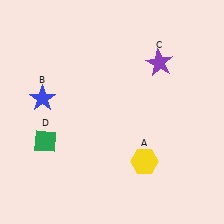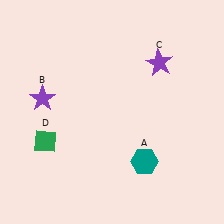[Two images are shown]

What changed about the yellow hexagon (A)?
In Image 1, A is yellow. In Image 2, it changed to teal.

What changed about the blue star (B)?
In Image 1, B is blue. In Image 2, it changed to purple.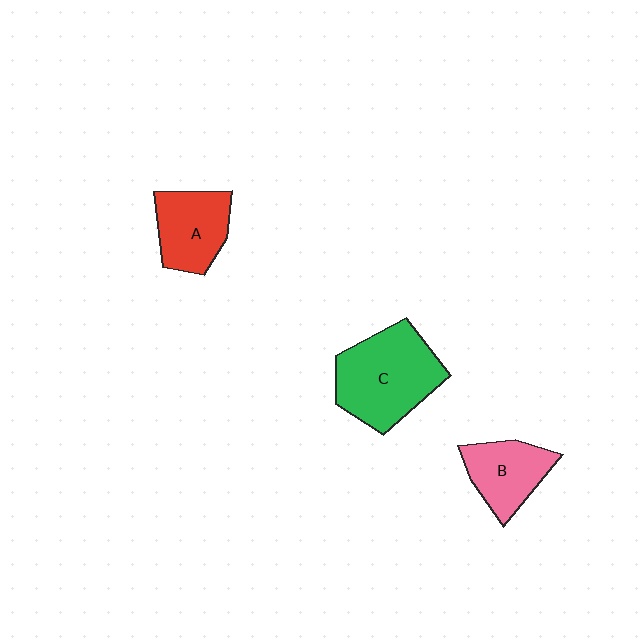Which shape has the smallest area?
Shape B (pink).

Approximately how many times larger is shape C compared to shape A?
Approximately 1.5 times.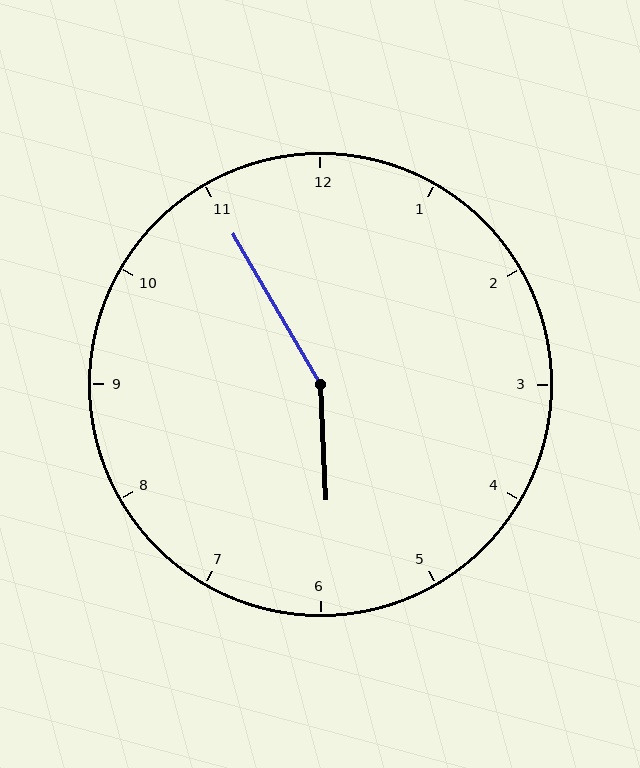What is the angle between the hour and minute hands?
Approximately 152 degrees.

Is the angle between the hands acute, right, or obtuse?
It is obtuse.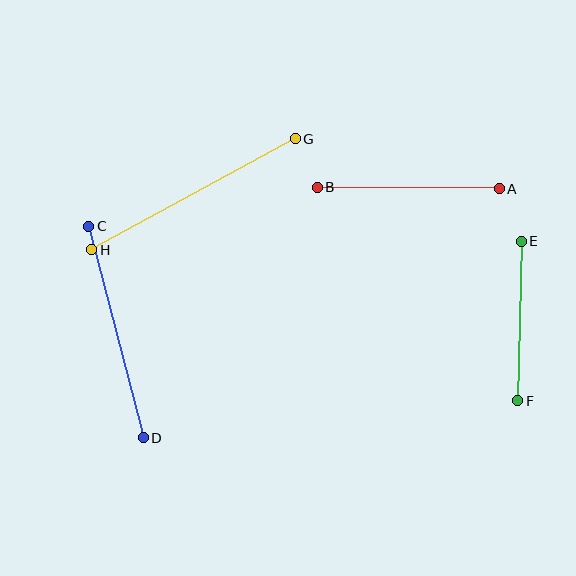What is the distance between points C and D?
The distance is approximately 219 pixels.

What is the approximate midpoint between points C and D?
The midpoint is at approximately (116, 332) pixels.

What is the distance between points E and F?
The distance is approximately 159 pixels.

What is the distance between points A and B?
The distance is approximately 182 pixels.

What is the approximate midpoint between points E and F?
The midpoint is at approximately (519, 321) pixels.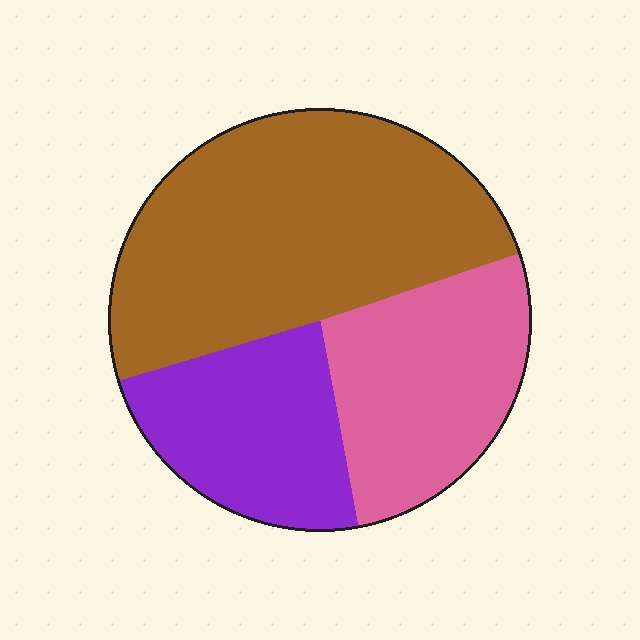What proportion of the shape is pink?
Pink covers 27% of the shape.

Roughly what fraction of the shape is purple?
Purple takes up between a sixth and a third of the shape.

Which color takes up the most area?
Brown, at roughly 50%.